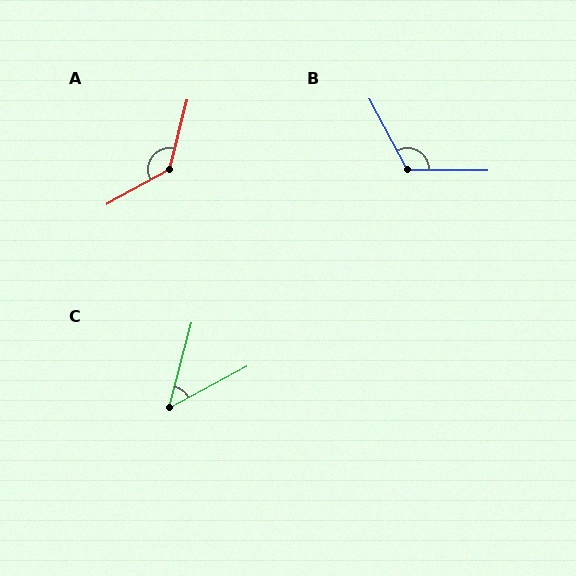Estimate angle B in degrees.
Approximately 118 degrees.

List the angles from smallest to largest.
C (47°), B (118°), A (134°).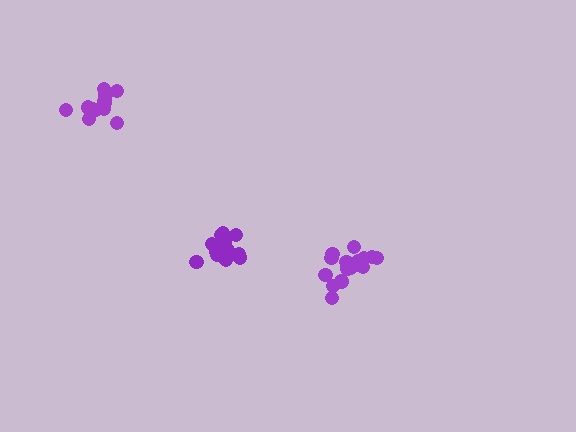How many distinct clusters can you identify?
There are 3 distinct clusters.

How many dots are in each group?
Group 1: 13 dots, Group 2: 17 dots, Group 3: 16 dots (46 total).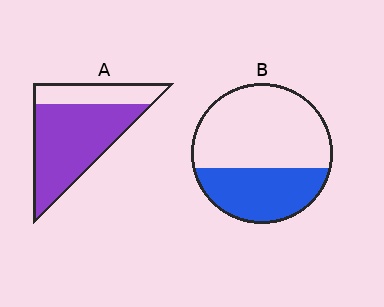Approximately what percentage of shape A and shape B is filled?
A is approximately 75% and B is approximately 35%.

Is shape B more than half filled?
No.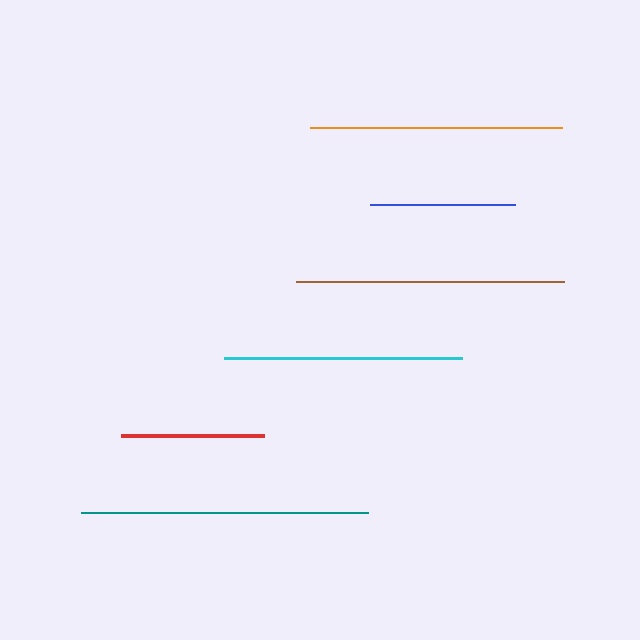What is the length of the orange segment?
The orange segment is approximately 252 pixels long.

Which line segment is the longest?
The teal line is the longest at approximately 287 pixels.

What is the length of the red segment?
The red segment is approximately 143 pixels long.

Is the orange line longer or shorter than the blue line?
The orange line is longer than the blue line.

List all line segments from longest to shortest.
From longest to shortest: teal, brown, orange, cyan, blue, red.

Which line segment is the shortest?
The red line is the shortest at approximately 143 pixels.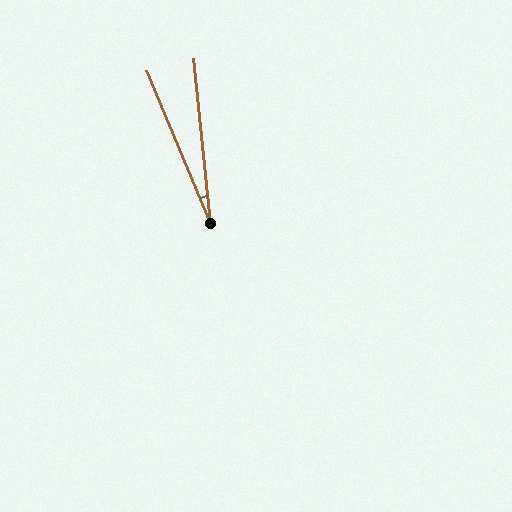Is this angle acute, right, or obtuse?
It is acute.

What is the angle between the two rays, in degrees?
Approximately 17 degrees.